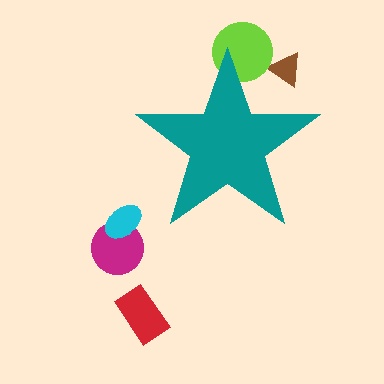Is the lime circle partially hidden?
Yes, the lime circle is partially hidden behind the teal star.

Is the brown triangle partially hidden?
Yes, the brown triangle is partially hidden behind the teal star.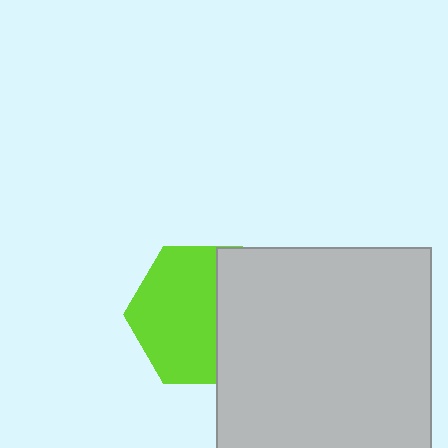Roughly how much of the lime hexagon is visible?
About half of it is visible (roughly 61%).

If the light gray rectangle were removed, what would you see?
You would see the complete lime hexagon.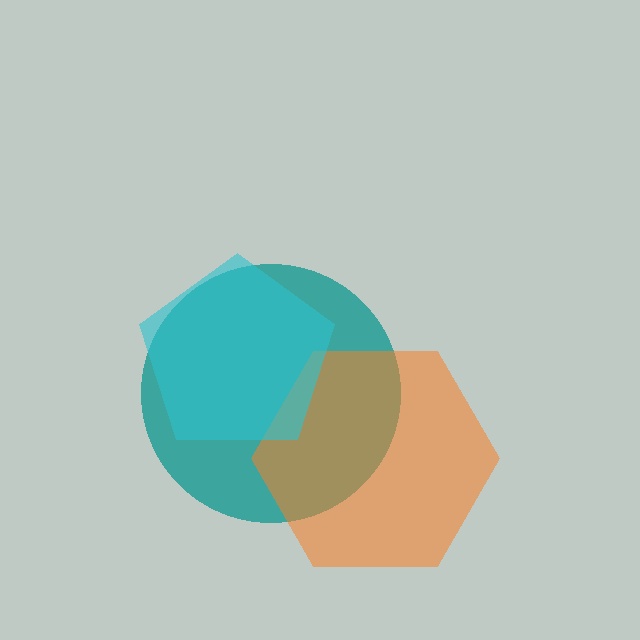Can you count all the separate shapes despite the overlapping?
Yes, there are 3 separate shapes.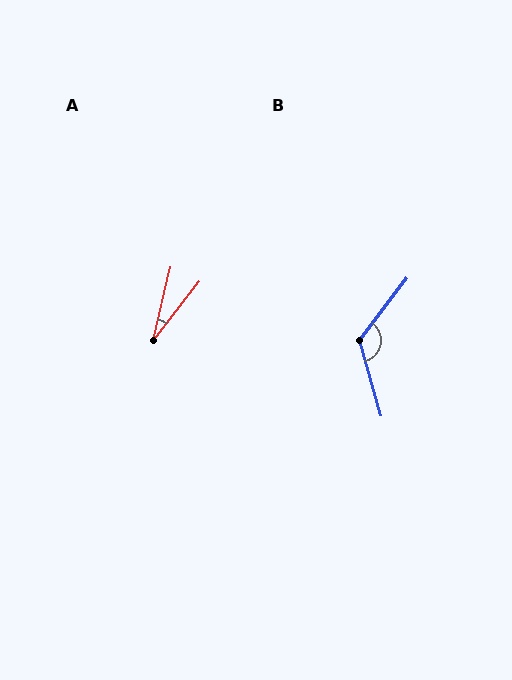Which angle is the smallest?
A, at approximately 25 degrees.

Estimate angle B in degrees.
Approximately 127 degrees.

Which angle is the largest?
B, at approximately 127 degrees.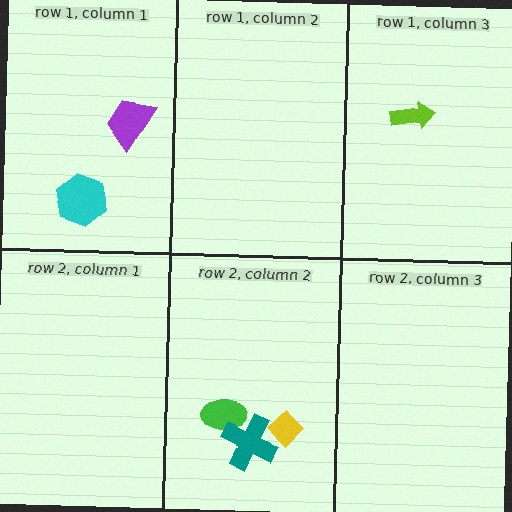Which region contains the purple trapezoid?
The row 1, column 1 region.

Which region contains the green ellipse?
The row 2, column 2 region.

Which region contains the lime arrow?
The row 1, column 3 region.